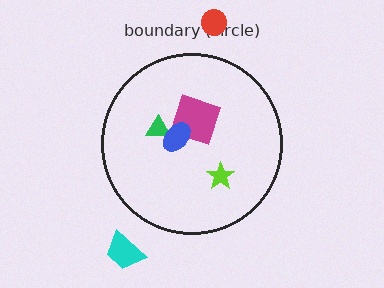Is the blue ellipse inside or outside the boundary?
Inside.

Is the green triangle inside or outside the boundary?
Inside.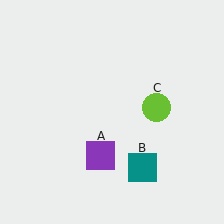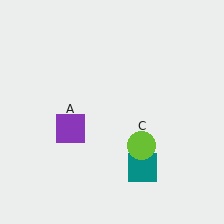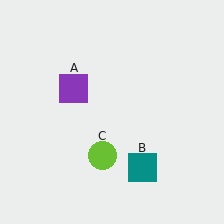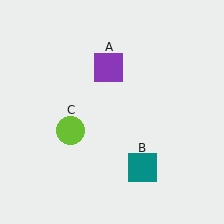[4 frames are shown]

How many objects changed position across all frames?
2 objects changed position: purple square (object A), lime circle (object C).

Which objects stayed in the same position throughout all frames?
Teal square (object B) remained stationary.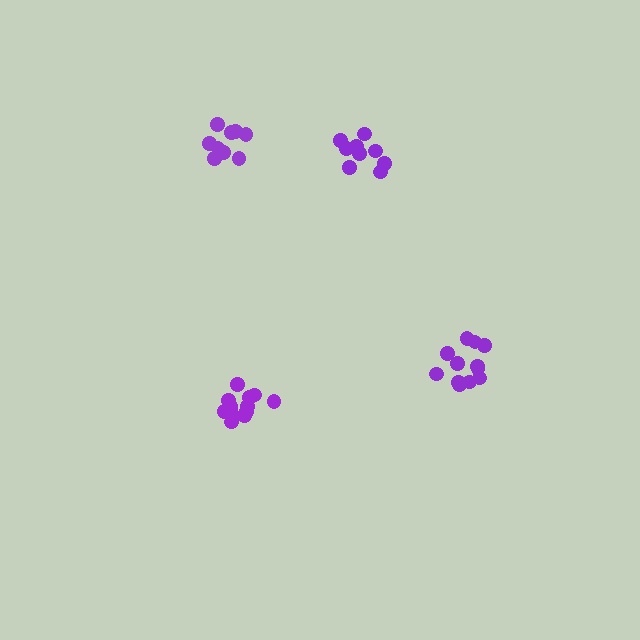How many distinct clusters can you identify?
There are 4 distinct clusters.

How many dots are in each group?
Group 1: 9 dots, Group 2: 12 dots, Group 3: 12 dots, Group 4: 9 dots (42 total).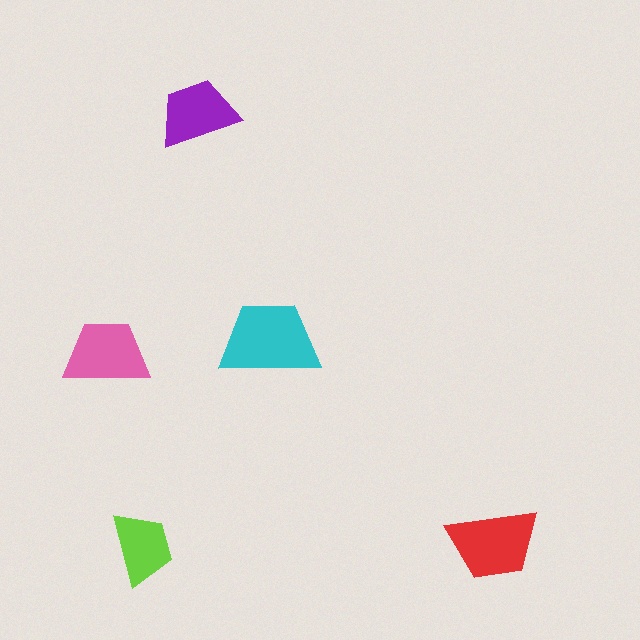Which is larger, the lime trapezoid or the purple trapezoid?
The purple one.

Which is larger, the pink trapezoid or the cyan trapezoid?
The cyan one.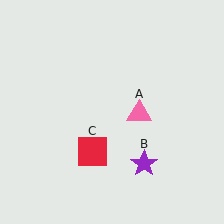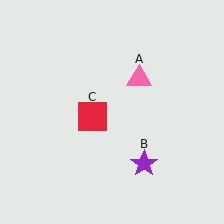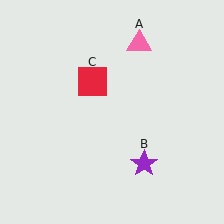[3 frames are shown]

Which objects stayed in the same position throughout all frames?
Purple star (object B) remained stationary.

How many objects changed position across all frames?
2 objects changed position: pink triangle (object A), red square (object C).